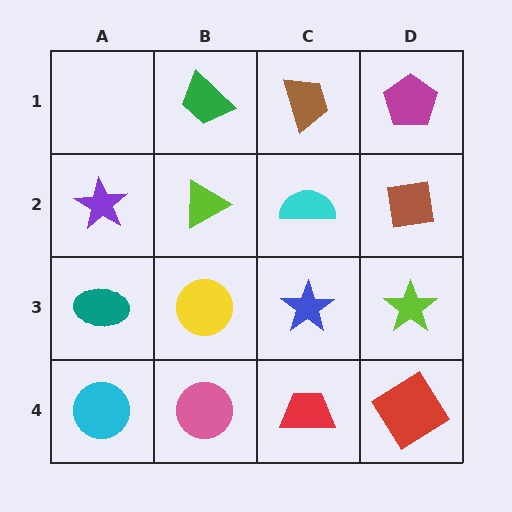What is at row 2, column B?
A lime triangle.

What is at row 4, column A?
A cyan circle.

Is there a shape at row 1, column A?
No, that cell is empty.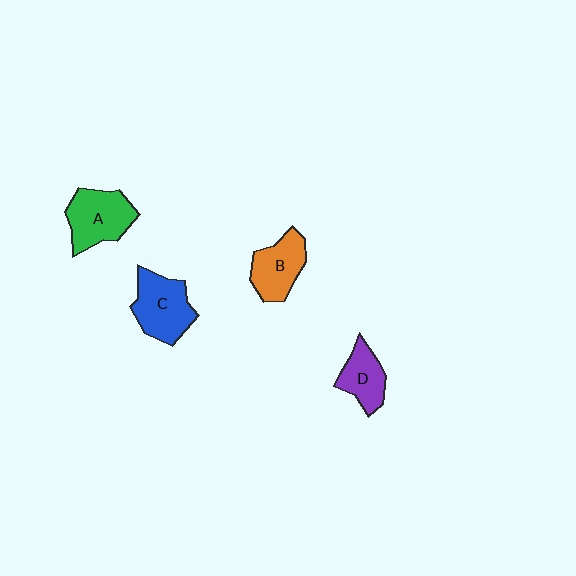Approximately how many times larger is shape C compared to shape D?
Approximately 1.4 times.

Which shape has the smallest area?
Shape D (purple).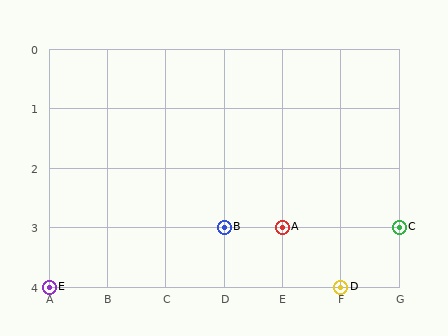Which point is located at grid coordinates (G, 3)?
Point C is at (G, 3).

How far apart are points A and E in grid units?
Points A and E are 4 columns and 1 row apart (about 4.1 grid units diagonally).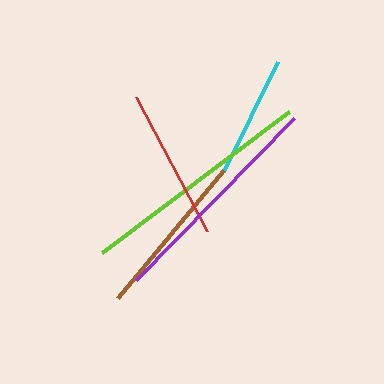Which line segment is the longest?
The lime line is the longest at approximately 234 pixels.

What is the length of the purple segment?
The purple segment is approximately 226 pixels long.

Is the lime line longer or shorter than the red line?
The lime line is longer than the red line.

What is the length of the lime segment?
The lime segment is approximately 234 pixels long.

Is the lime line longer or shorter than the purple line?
The lime line is longer than the purple line.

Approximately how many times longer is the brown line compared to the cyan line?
The brown line is approximately 1.4 times the length of the cyan line.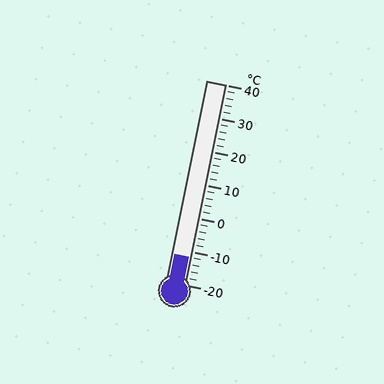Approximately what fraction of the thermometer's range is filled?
The thermometer is filled to approximately 15% of its range.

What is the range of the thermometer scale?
The thermometer scale ranges from -20°C to 40°C.